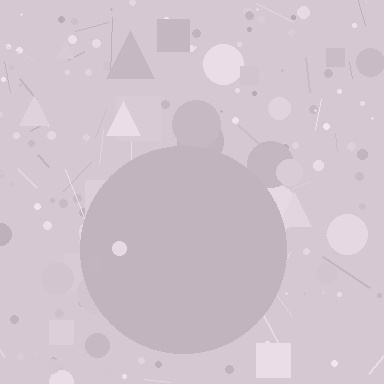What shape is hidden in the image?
A circle is hidden in the image.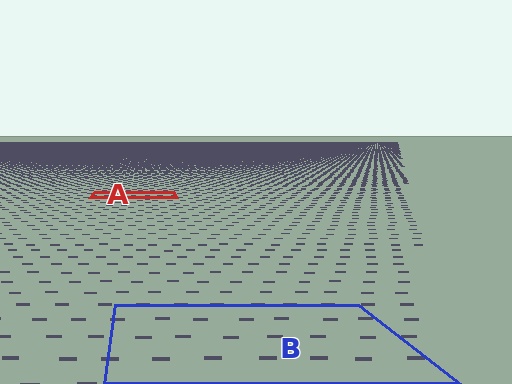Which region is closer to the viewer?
Region B is closer. The texture elements there are larger and more spread out.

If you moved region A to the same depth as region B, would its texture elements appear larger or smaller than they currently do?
They would appear larger. At a closer depth, the same texture elements are projected at a bigger on-screen size.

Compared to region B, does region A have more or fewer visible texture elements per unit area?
Region A has more texture elements per unit area — they are packed more densely because it is farther away.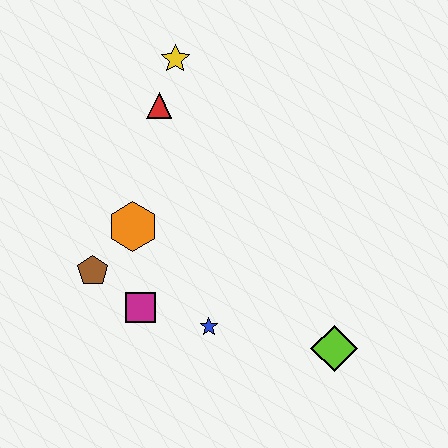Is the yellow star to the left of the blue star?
Yes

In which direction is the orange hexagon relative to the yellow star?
The orange hexagon is below the yellow star.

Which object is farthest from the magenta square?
The yellow star is farthest from the magenta square.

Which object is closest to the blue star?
The magenta square is closest to the blue star.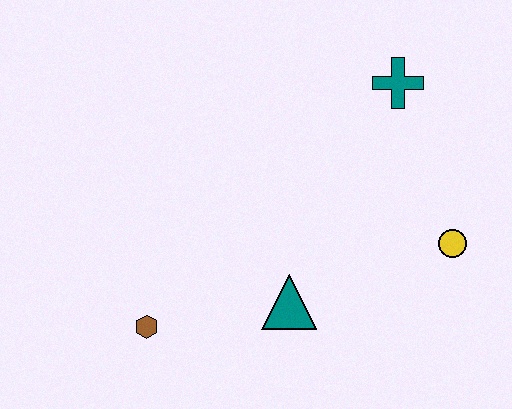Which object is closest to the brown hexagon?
The teal triangle is closest to the brown hexagon.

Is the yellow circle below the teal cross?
Yes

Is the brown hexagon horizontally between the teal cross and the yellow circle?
No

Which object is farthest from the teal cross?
The brown hexagon is farthest from the teal cross.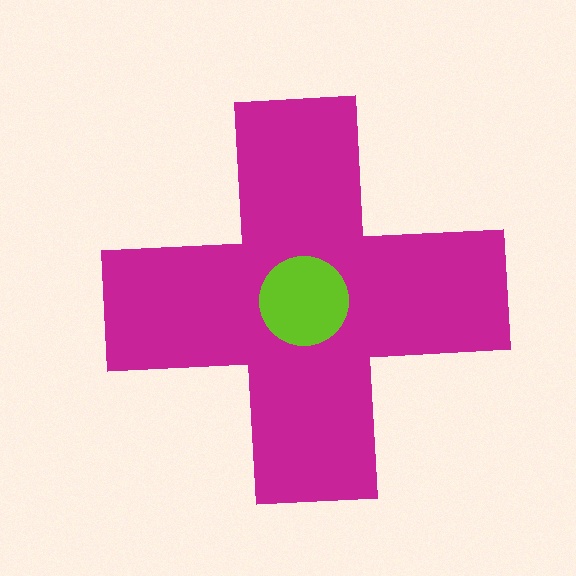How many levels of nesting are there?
2.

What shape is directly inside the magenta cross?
The lime circle.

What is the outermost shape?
The magenta cross.